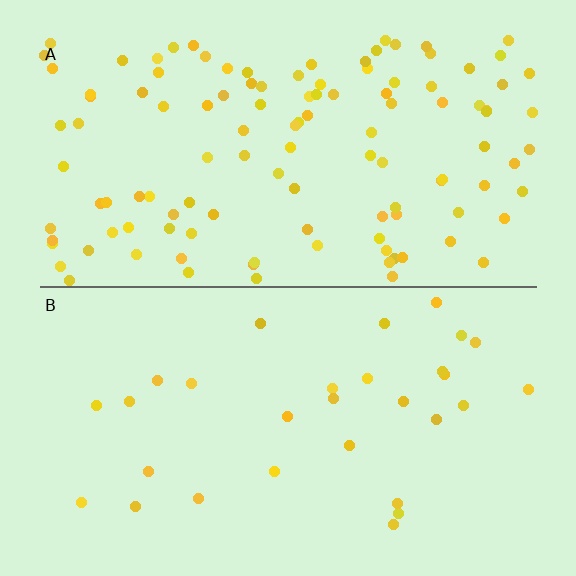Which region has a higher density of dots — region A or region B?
A (the top).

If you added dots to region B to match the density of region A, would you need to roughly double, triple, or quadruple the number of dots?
Approximately quadruple.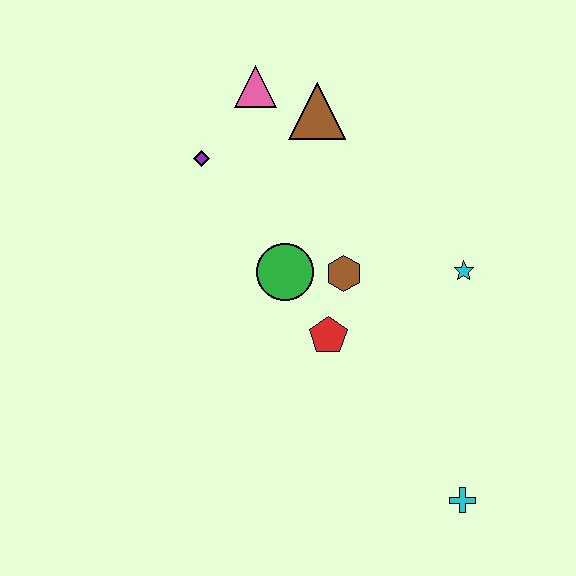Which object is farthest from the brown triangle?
The cyan cross is farthest from the brown triangle.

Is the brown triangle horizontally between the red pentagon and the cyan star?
No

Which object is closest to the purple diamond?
The pink triangle is closest to the purple diamond.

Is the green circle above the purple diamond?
No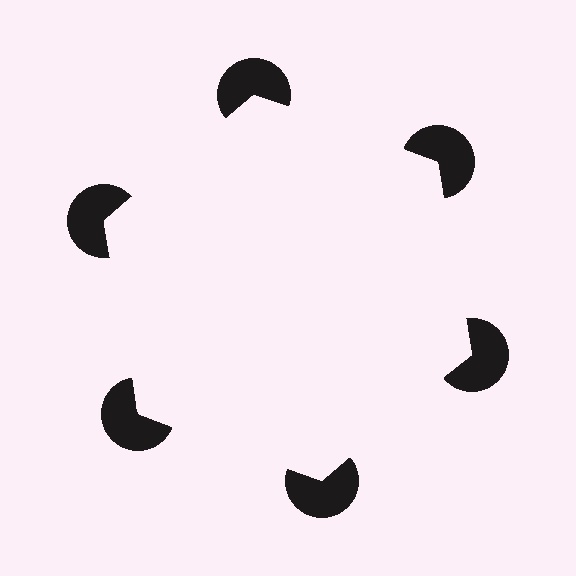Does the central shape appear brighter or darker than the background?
It typically appears slightly brighter than the background, even though no actual brightness change is drawn.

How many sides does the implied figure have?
6 sides.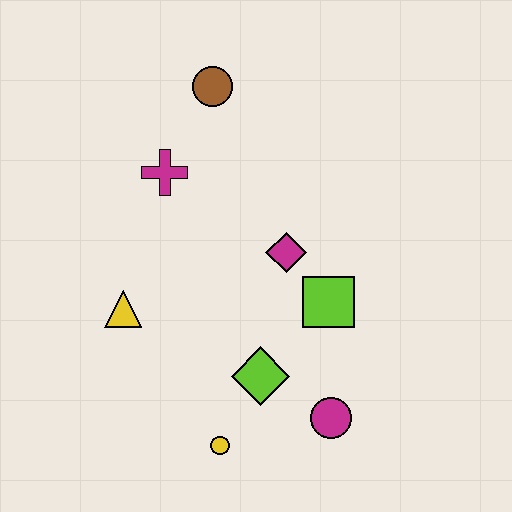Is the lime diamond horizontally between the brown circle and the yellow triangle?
No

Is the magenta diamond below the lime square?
No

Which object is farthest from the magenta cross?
The magenta circle is farthest from the magenta cross.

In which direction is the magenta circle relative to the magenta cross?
The magenta circle is below the magenta cross.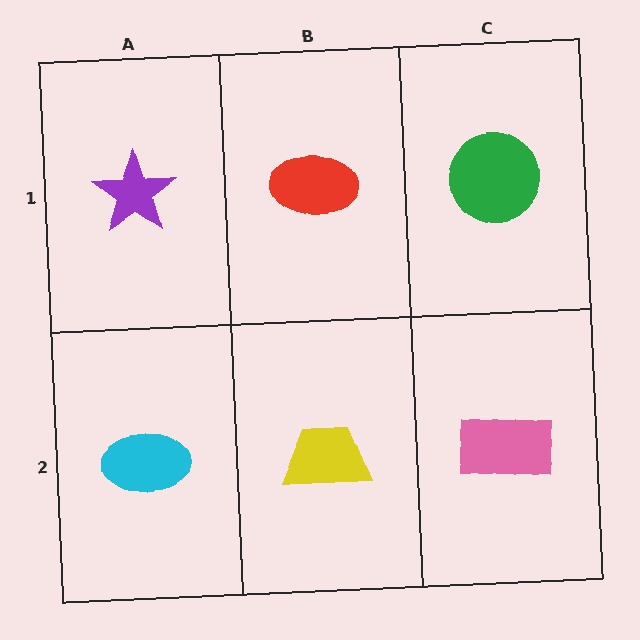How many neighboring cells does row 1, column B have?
3.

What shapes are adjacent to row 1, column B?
A yellow trapezoid (row 2, column B), a purple star (row 1, column A), a green circle (row 1, column C).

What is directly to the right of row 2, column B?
A pink rectangle.